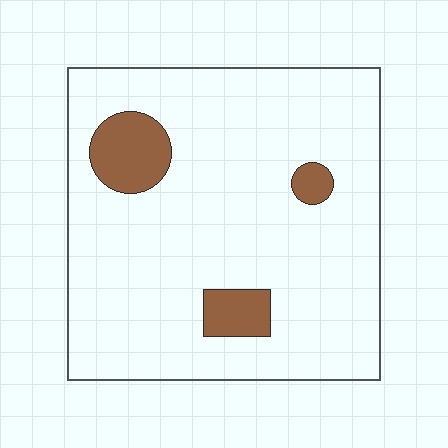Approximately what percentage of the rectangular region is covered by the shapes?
Approximately 10%.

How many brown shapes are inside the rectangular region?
3.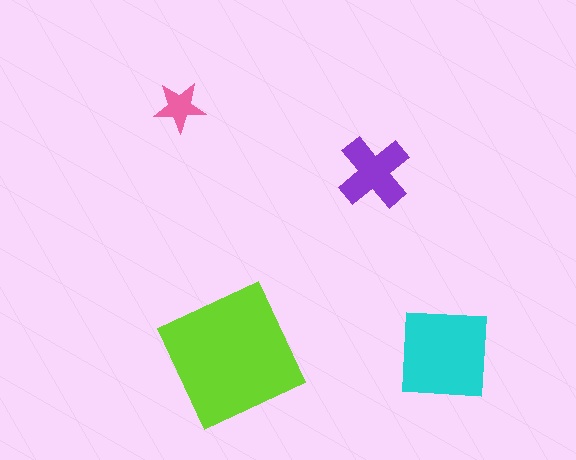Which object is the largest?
The lime square.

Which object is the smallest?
The pink star.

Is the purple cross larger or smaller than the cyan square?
Smaller.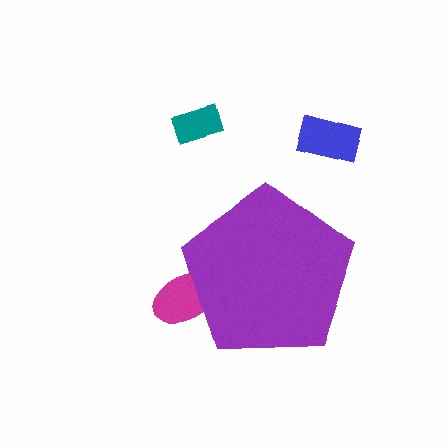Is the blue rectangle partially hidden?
No, the blue rectangle is fully visible.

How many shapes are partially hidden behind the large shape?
1 shape is partially hidden.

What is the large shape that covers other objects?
A purple pentagon.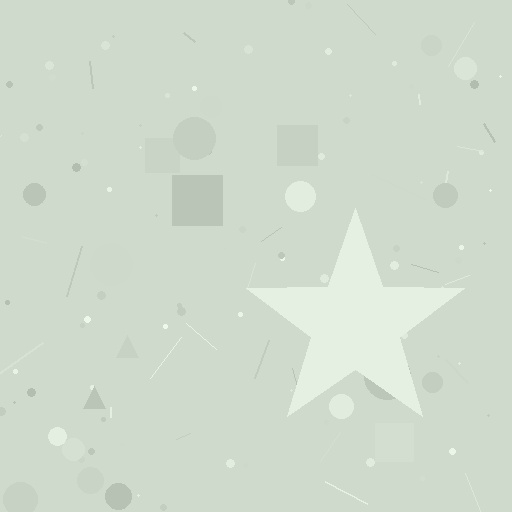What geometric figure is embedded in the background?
A star is embedded in the background.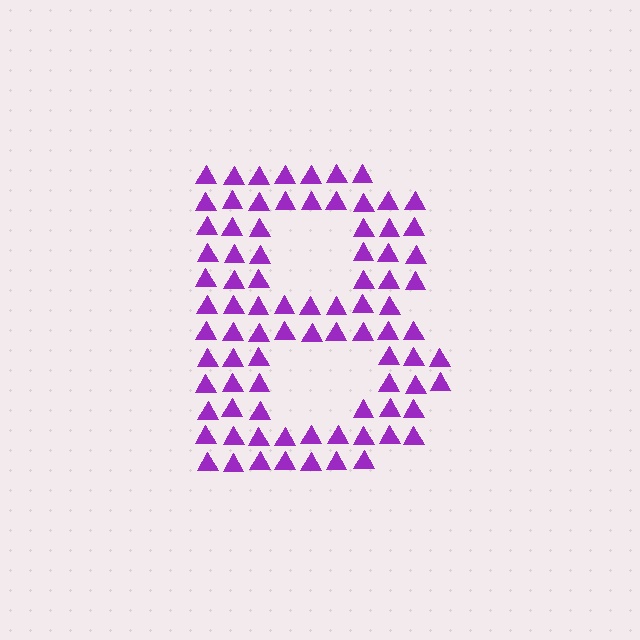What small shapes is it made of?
It is made of small triangles.